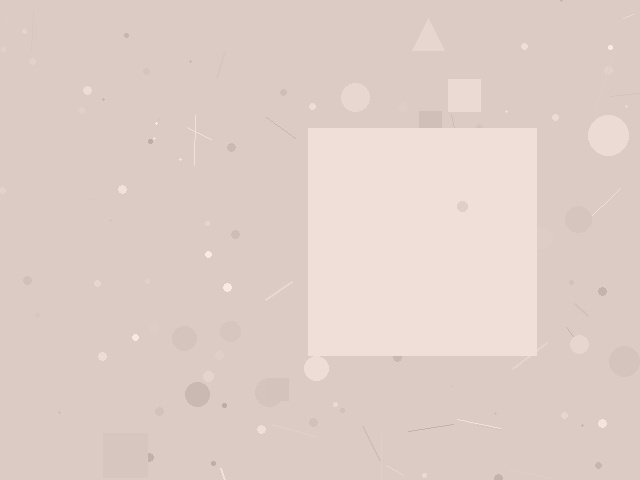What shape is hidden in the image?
A square is hidden in the image.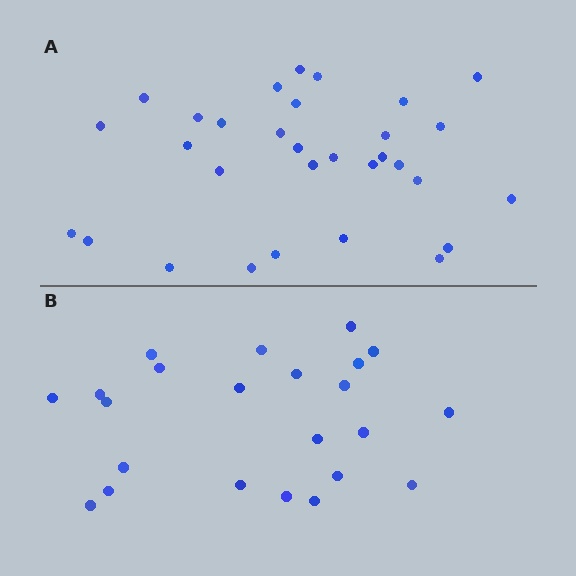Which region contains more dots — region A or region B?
Region A (the top region) has more dots.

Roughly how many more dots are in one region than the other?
Region A has roughly 8 or so more dots than region B.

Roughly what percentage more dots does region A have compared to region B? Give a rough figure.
About 35% more.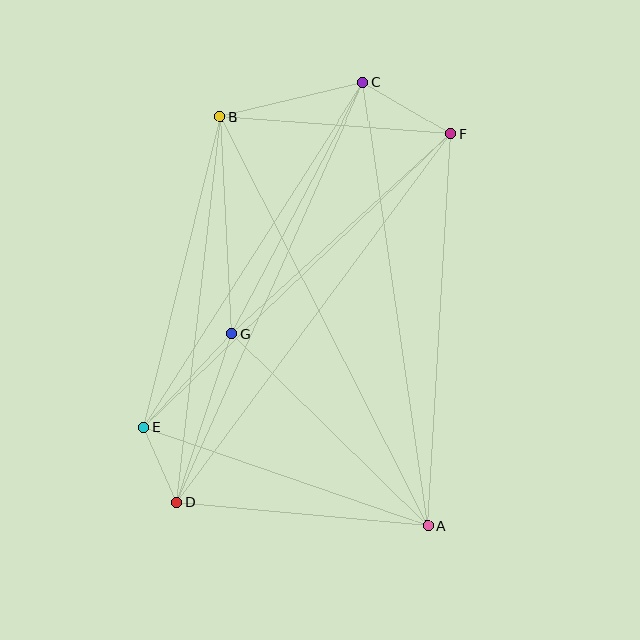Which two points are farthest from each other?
Points C and D are farthest from each other.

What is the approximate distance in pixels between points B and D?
The distance between B and D is approximately 388 pixels.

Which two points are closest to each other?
Points D and E are closest to each other.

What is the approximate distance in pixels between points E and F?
The distance between E and F is approximately 425 pixels.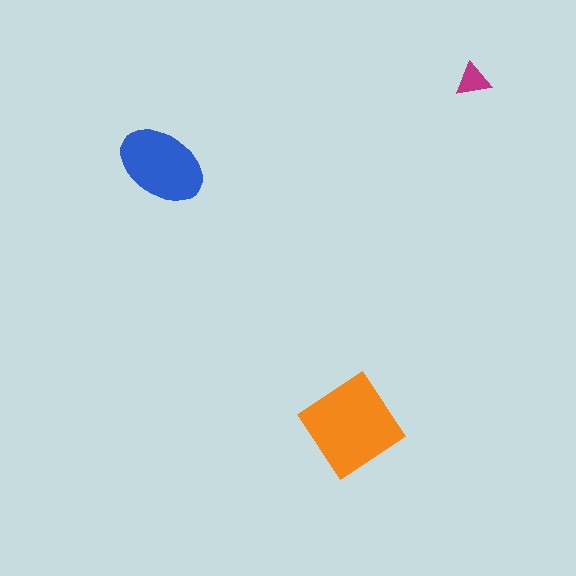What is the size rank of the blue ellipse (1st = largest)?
2nd.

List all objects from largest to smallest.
The orange diamond, the blue ellipse, the magenta triangle.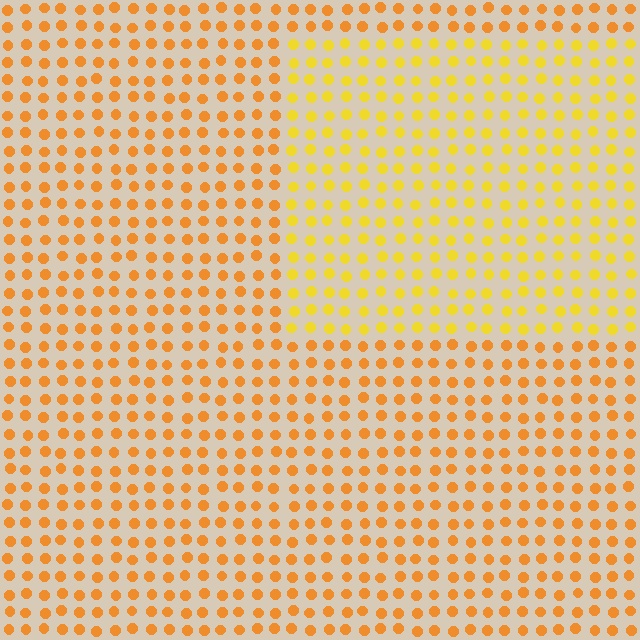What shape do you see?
I see a rectangle.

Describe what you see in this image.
The image is filled with small orange elements in a uniform arrangement. A rectangle-shaped region is visible where the elements are tinted to a slightly different hue, forming a subtle color boundary.